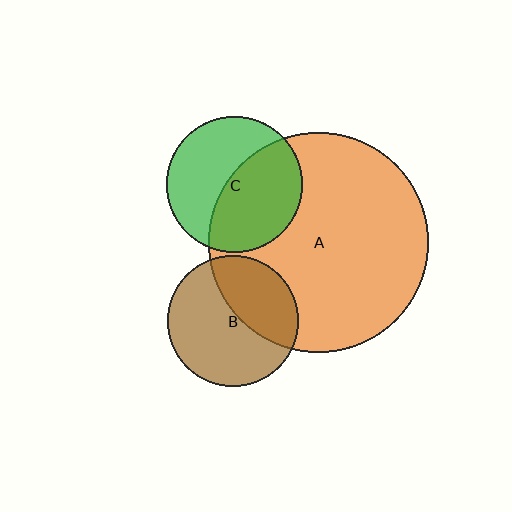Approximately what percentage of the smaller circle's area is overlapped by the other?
Approximately 40%.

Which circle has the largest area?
Circle A (orange).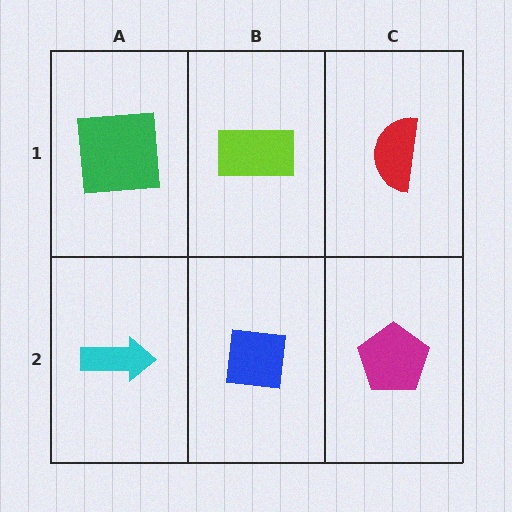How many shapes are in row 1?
3 shapes.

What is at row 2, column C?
A magenta pentagon.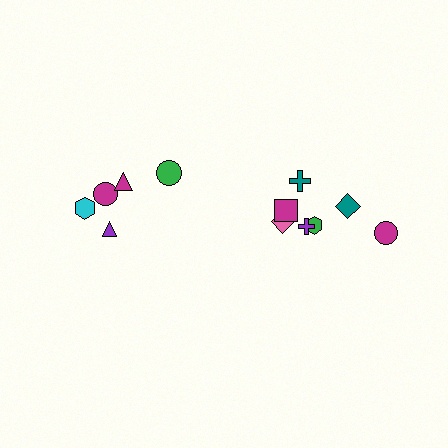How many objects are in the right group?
There are 7 objects.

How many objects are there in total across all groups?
There are 12 objects.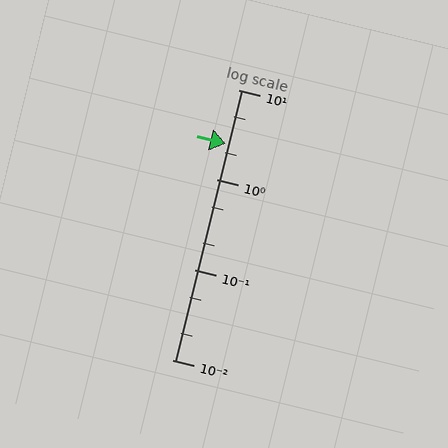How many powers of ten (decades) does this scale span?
The scale spans 3 decades, from 0.01 to 10.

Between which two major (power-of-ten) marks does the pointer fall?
The pointer is between 1 and 10.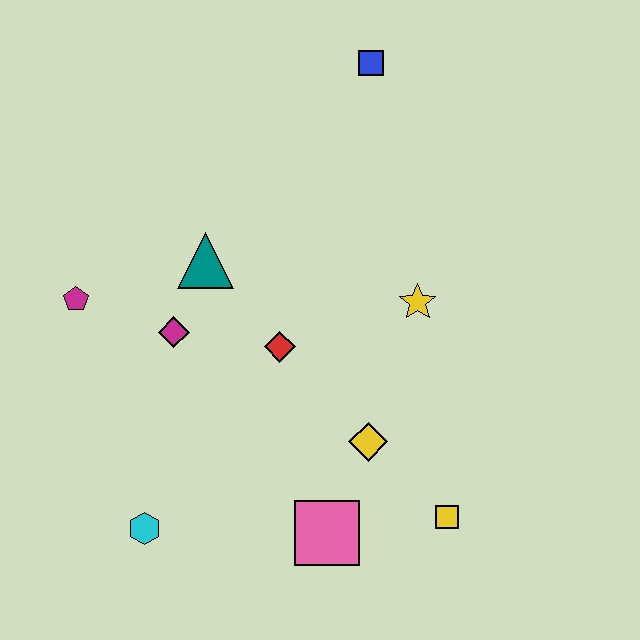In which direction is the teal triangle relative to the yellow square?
The teal triangle is above the yellow square.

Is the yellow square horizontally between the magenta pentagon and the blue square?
No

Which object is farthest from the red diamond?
The blue square is farthest from the red diamond.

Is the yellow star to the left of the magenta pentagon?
No